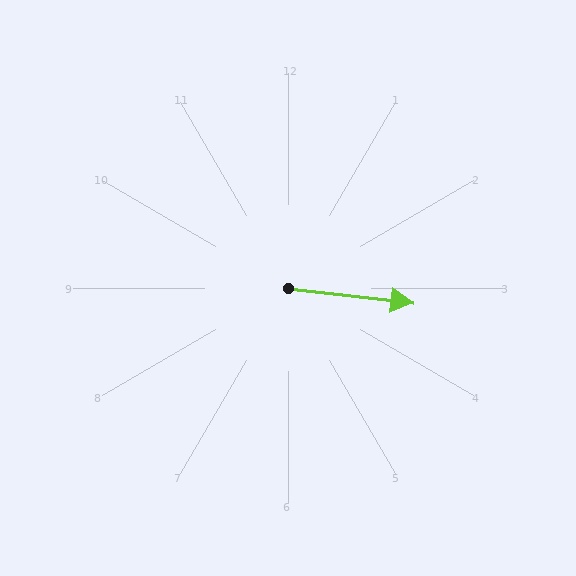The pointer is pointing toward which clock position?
Roughly 3 o'clock.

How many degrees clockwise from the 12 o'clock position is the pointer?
Approximately 96 degrees.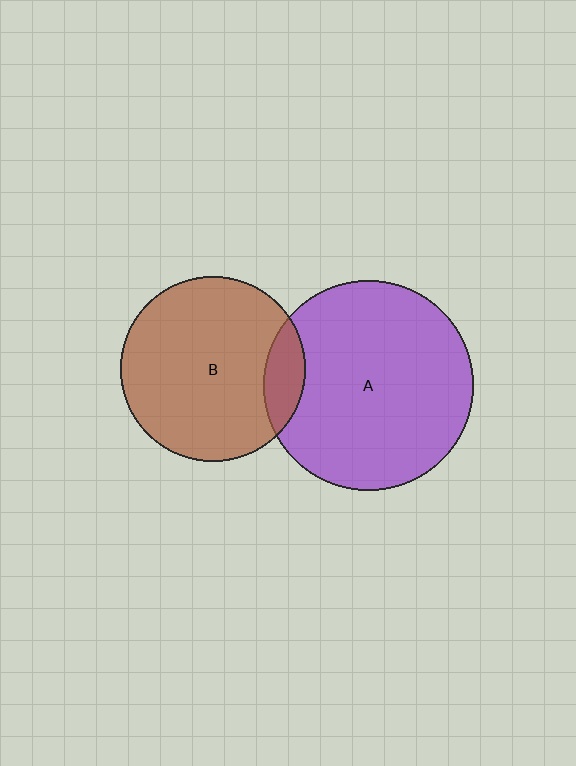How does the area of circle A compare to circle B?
Approximately 1.3 times.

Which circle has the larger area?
Circle A (purple).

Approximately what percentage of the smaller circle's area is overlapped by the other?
Approximately 15%.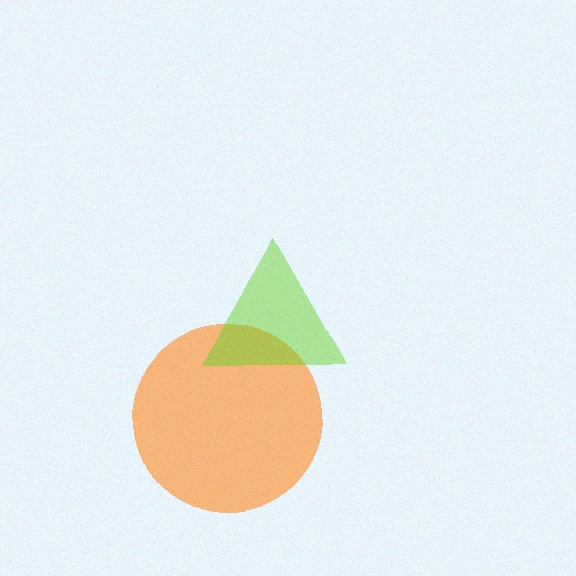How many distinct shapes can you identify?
There are 2 distinct shapes: an orange circle, a lime triangle.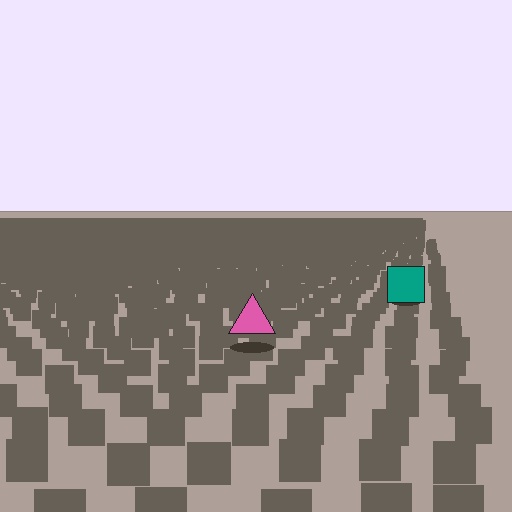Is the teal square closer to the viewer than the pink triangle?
No. The pink triangle is closer — you can tell from the texture gradient: the ground texture is coarser near it.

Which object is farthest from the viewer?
The teal square is farthest from the viewer. It appears smaller and the ground texture around it is denser.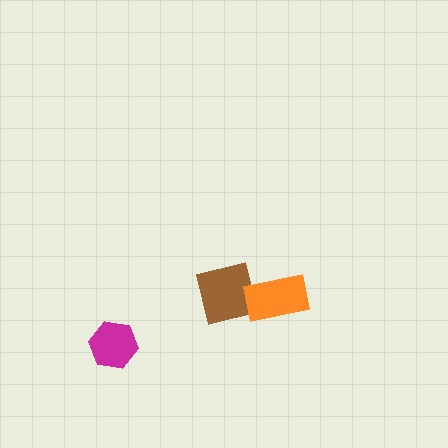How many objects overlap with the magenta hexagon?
0 objects overlap with the magenta hexagon.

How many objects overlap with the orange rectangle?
1 object overlaps with the orange rectangle.